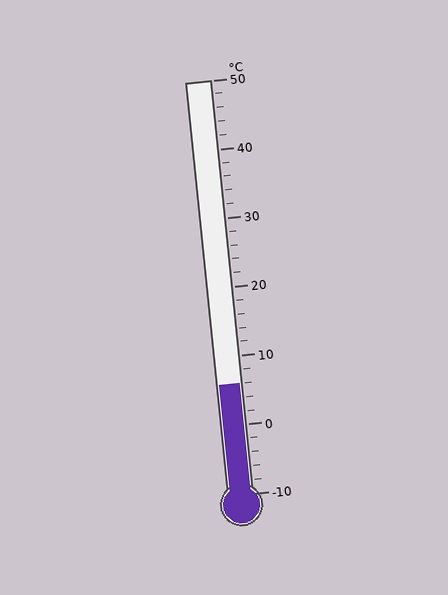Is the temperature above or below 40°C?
The temperature is below 40°C.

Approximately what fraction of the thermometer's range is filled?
The thermometer is filled to approximately 25% of its range.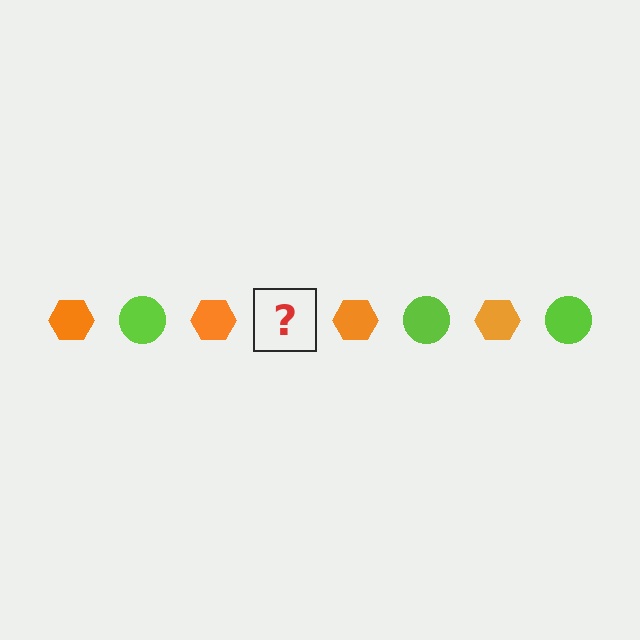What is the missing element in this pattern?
The missing element is a lime circle.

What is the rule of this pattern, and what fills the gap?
The rule is that the pattern alternates between orange hexagon and lime circle. The gap should be filled with a lime circle.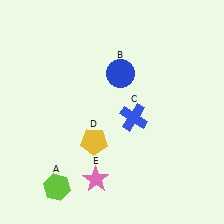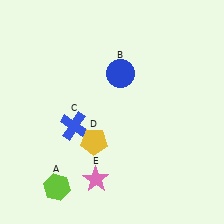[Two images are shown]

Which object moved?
The blue cross (C) moved left.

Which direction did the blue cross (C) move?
The blue cross (C) moved left.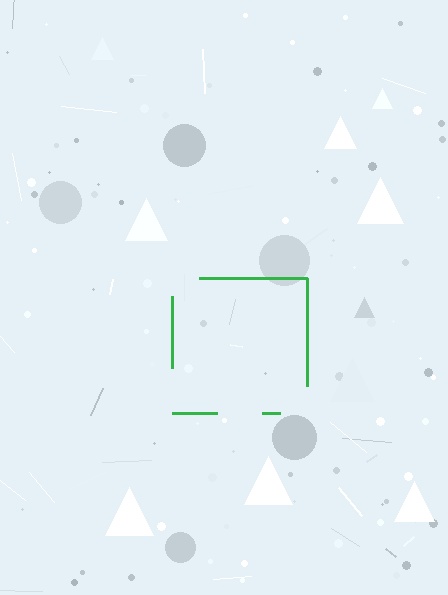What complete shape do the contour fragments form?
The contour fragments form a square.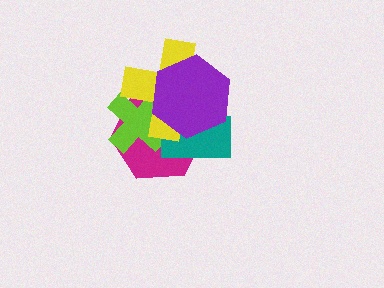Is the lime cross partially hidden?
Yes, it is partially covered by another shape.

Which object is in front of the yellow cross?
The purple hexagon is in front of the yellow cross.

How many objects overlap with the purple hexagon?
4 objects overlap with the purple hexagon.